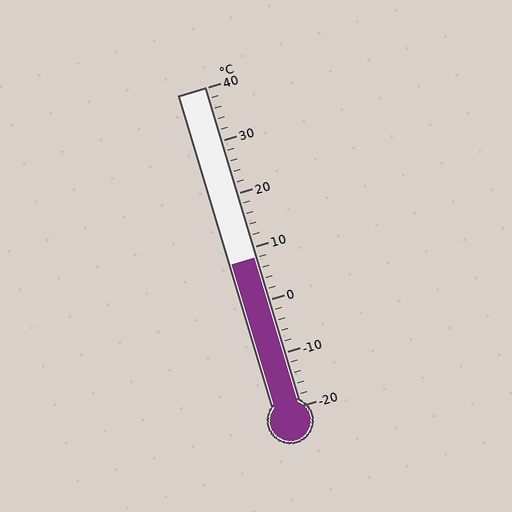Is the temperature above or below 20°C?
The temperature is below 20°C.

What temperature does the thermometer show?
The thermometer shows approximately 8°C.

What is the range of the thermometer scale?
The thermometer scale ranges from -20°C to 40°C.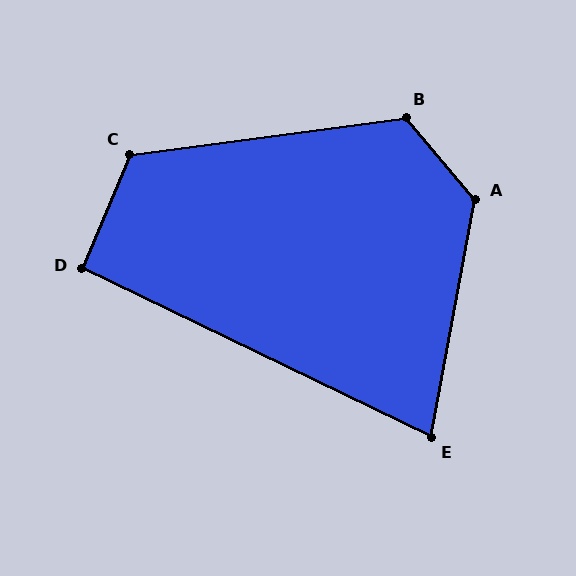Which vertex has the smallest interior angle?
E, at approximately 75 degrees.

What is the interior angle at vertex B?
Approximately 123 degrees (obtuse).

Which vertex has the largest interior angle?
A, at approximately 129 degrees.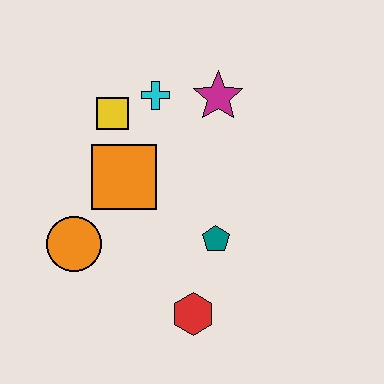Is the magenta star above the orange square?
Yes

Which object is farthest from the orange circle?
The magenta star is farthest from the orange circle.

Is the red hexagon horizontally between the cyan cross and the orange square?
No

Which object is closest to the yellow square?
The cyan cross is closest to the yellow square.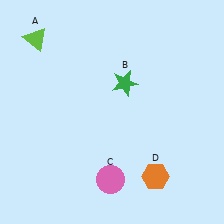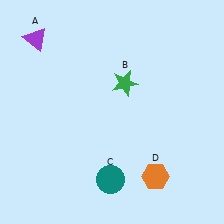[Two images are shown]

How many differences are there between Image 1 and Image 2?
There are 2 differences between the two images.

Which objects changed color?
A changed from lime to purple. C changed from pink to teal.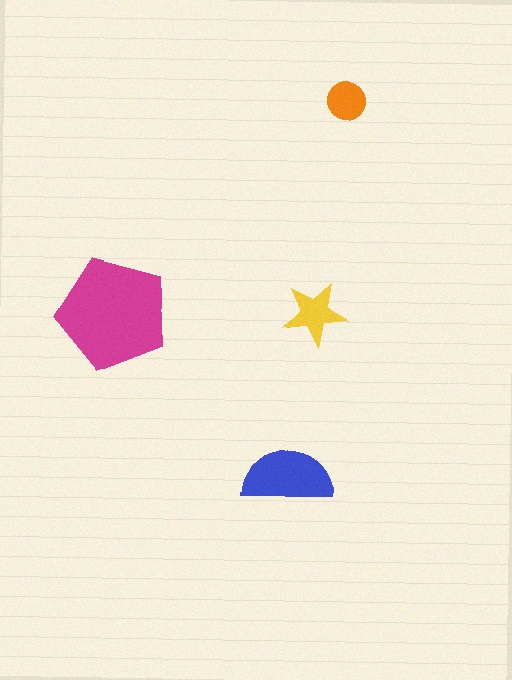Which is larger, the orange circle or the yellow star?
The yellow star.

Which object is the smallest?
The orange circle.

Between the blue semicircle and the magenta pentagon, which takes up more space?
The magenta pentagon.